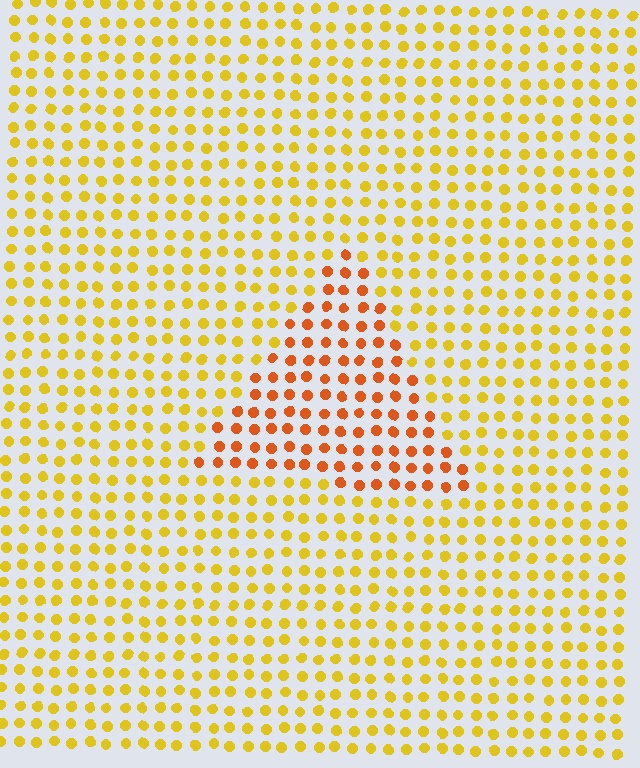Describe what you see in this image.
The image is filled with small yellow elements in a uniform arrangement. A triangle-shaped region is visible where the elements are tinted to a slightly different hue, forming a subtle color boundary.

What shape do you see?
I see a triangle.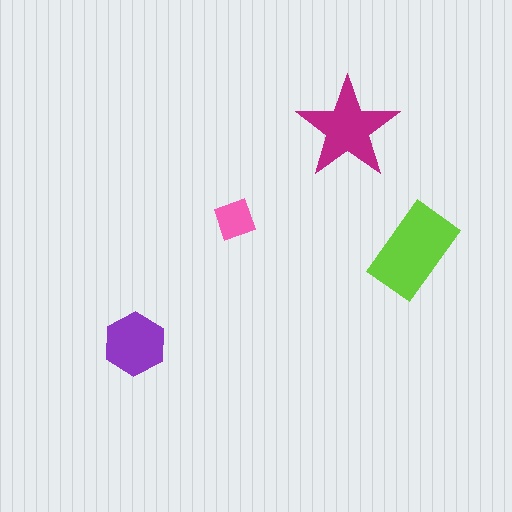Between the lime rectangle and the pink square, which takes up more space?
The lime rectangle.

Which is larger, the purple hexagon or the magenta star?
The magenta star.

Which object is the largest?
The lime rectangle.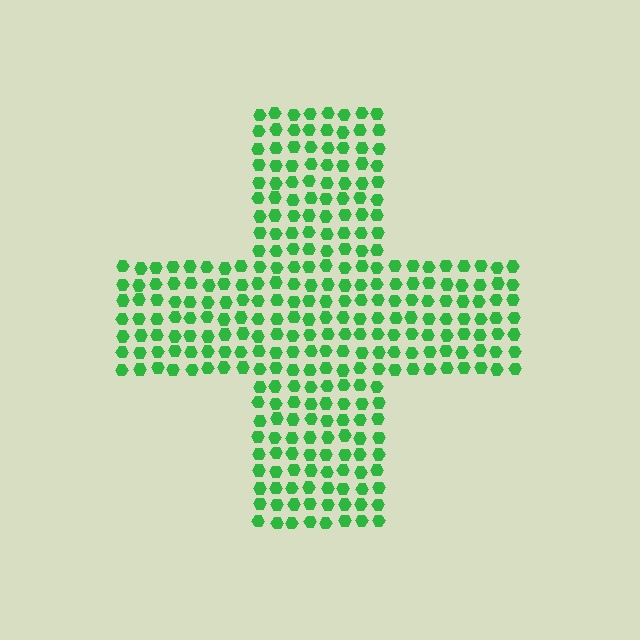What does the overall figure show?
The overall figure shows a cross.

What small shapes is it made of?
It is made of small hexagons.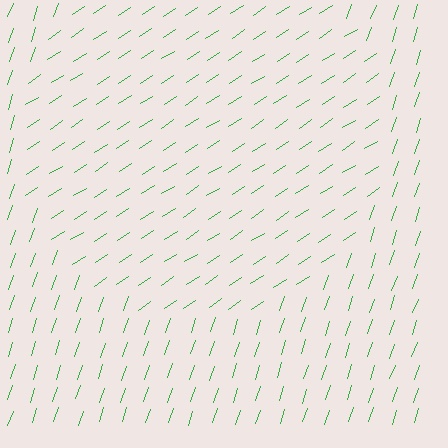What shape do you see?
I see a circle.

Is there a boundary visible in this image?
Yes, there is a texture boundary formed by a change in line orientation.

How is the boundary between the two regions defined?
The boundary is defined purely by a change in line orientation (approximately 38 degrees difference). All lines are the same color and thickness.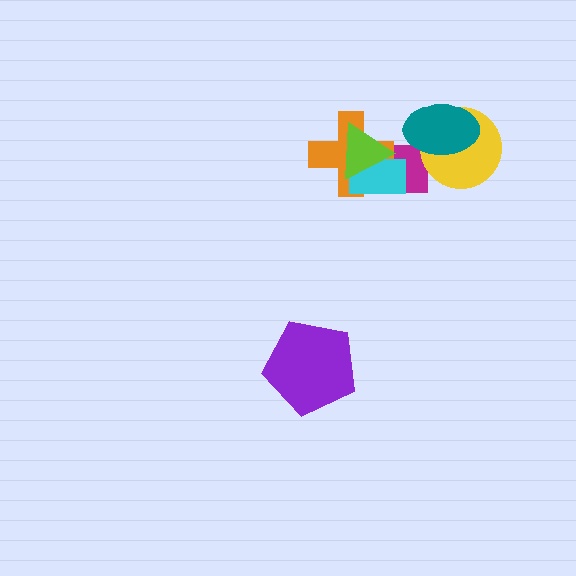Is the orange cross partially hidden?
Yes, it is partially covered by another shape.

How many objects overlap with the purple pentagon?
0 objects overlap with the purple pentagon.